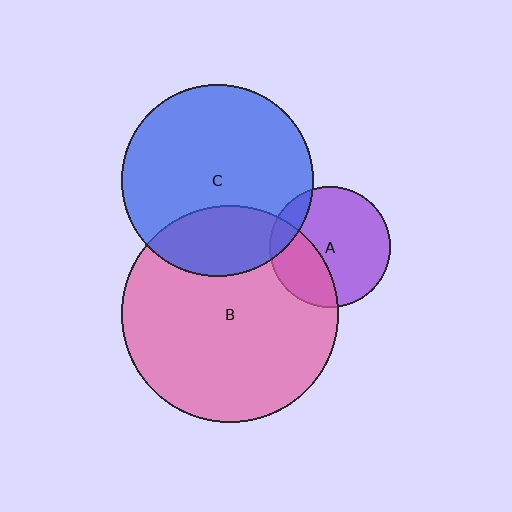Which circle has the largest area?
Circle B (pink).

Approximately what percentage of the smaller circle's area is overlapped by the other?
Approximately 25%.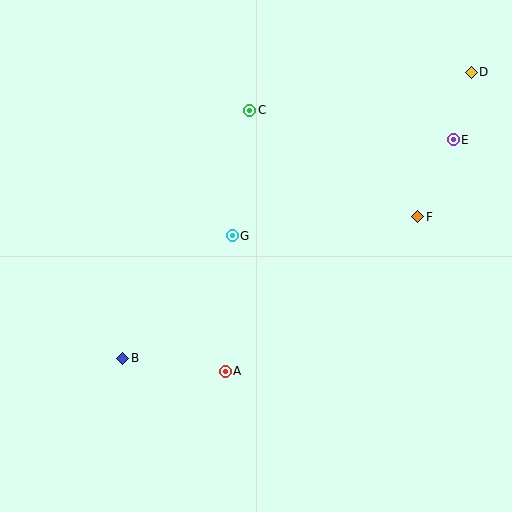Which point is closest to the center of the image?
Point G at (232, 236) is closest to the center.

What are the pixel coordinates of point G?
Point G is at (232, 236).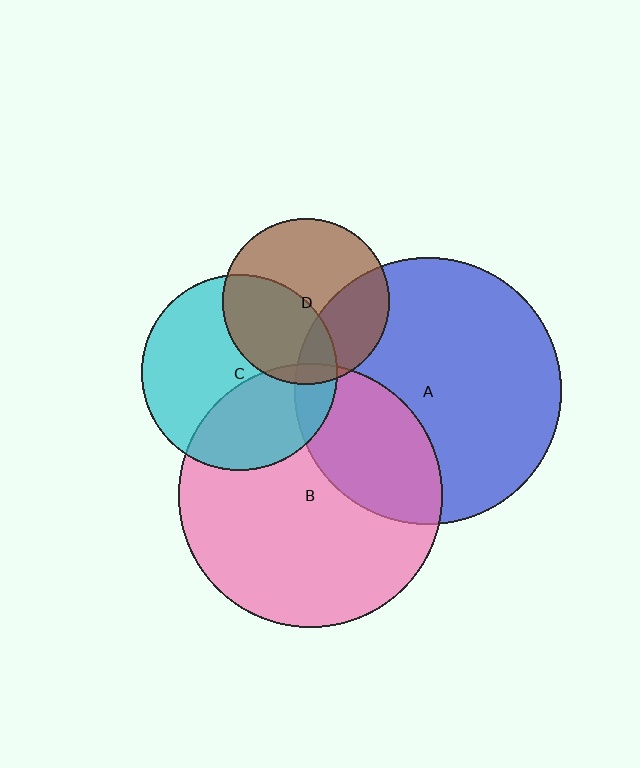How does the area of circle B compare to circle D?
Approximately 2.5 times.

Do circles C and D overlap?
Yes.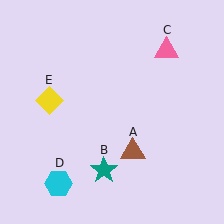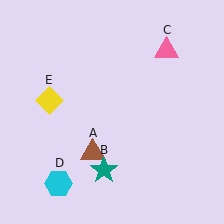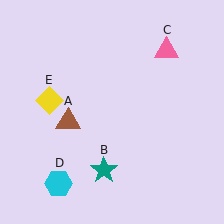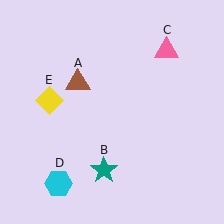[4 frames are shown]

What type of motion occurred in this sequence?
The brown triangle (object A) rotated clockwise around the center of the scene.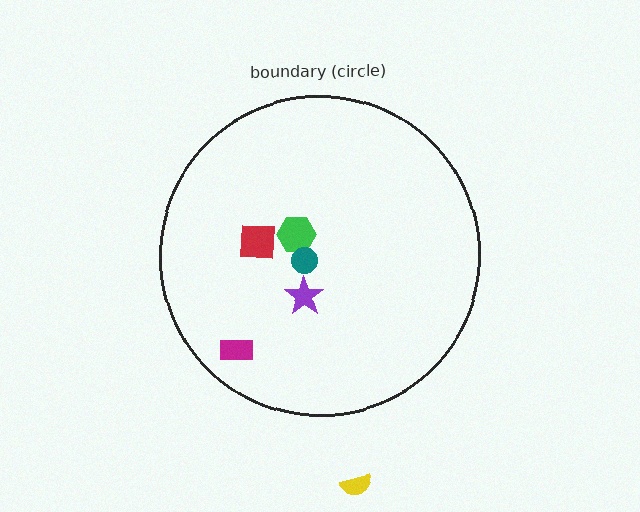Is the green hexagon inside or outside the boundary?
Inside.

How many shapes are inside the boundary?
5 inside, 1 outside.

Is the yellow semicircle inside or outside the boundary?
Outside.